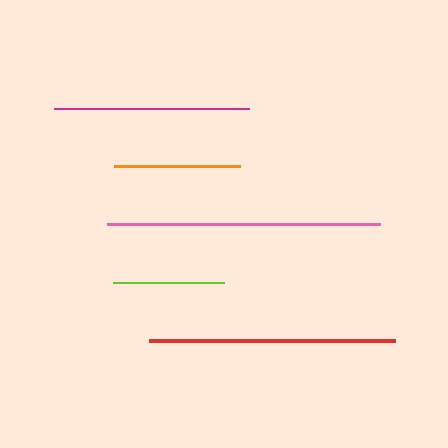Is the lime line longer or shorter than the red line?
The red line is longer than the lime line.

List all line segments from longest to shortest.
From longest to shortest: pink, red, magenta, orange, lime.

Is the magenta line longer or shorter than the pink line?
The pink line is longer than the magenta line.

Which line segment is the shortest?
The lime line is the shortest at approximately 111 pixels.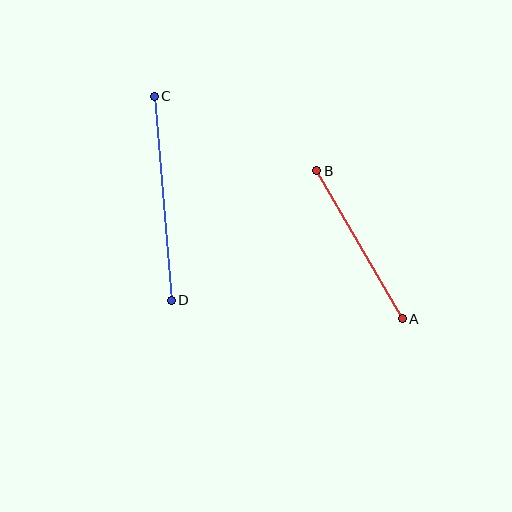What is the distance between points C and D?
The distance is approximately 204 pixels.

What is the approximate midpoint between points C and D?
The midpoint is at approximately (163, 198) pixels.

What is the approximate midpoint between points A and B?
The midpoint is at approximately (360, 245) pixels.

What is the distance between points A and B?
The distance is approximately 171 pixels.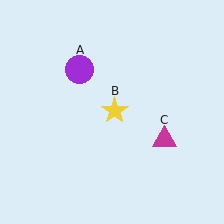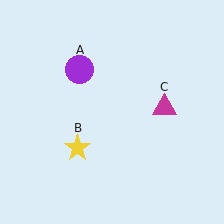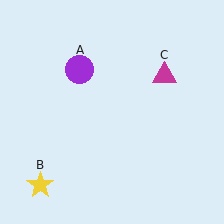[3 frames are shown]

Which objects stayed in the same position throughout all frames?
Purple circle (object A) remained stationary.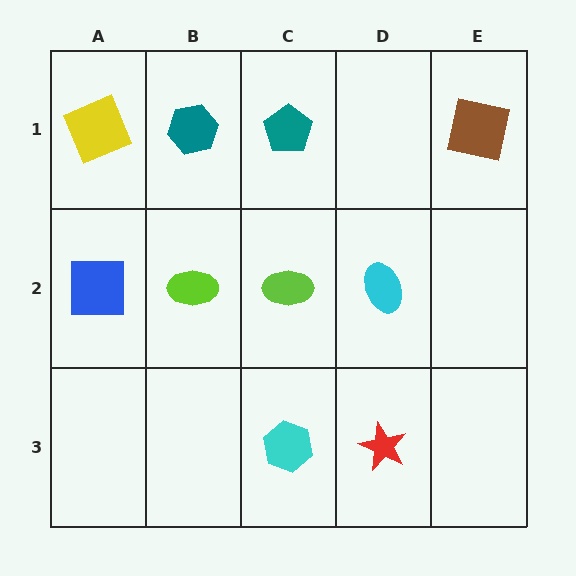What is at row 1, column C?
A teal pentagon.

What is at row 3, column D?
A red star.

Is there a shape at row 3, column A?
No, that cell is empty.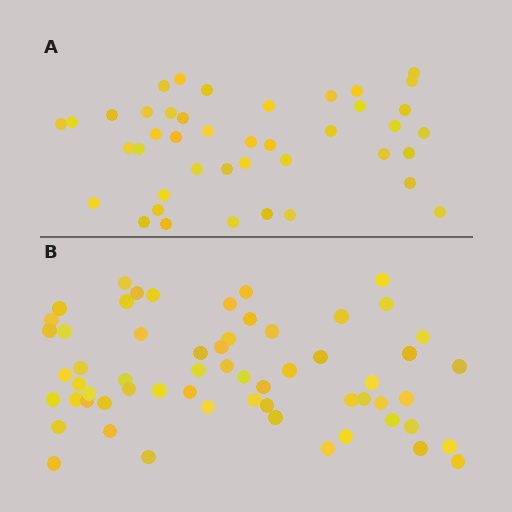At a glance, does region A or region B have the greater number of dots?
Region B (the bottom region) has more dots.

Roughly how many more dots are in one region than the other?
Region B has approximately 20 more dots than region A.